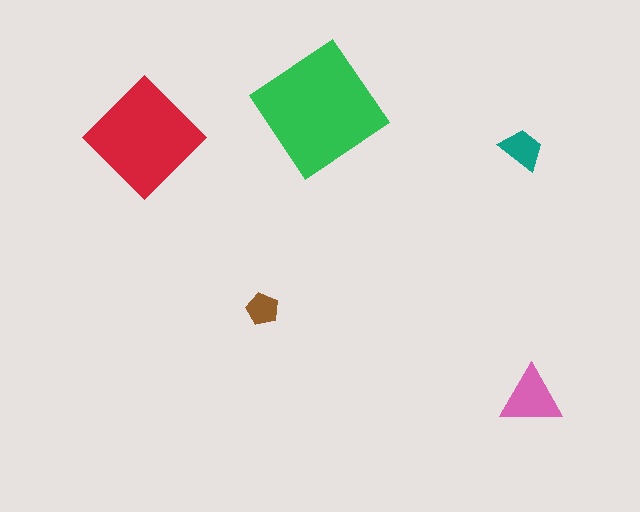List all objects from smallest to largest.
The brown pentagon, the teal trapezoid, the pink triangle, the red diamond, the green diamond.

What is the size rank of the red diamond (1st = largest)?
2nd.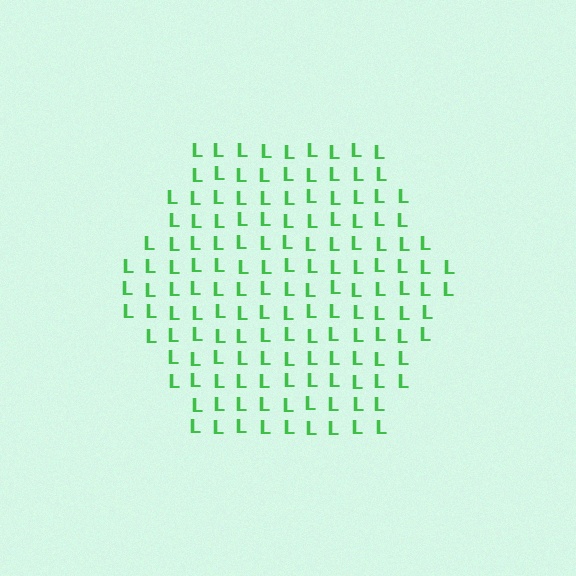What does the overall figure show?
The overall figure shows a hexagon.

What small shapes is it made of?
It is made of small letter L's.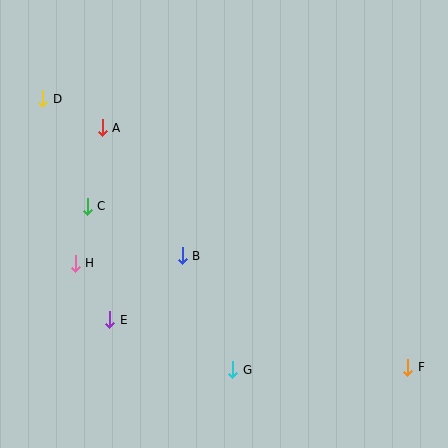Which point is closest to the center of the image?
Point B at (182, 256) is closest to the center.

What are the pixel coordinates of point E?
Point E is at (110, 320).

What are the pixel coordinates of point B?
Point B is at (182, 256).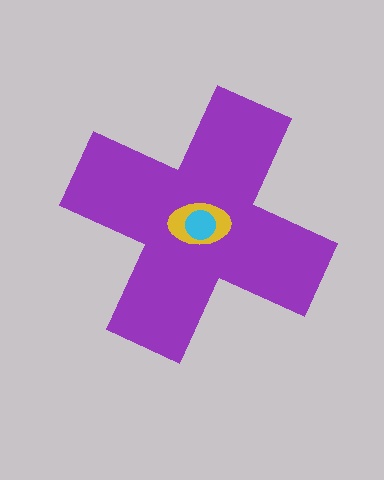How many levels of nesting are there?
3.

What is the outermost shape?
The purple cross.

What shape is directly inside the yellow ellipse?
The cyan circle.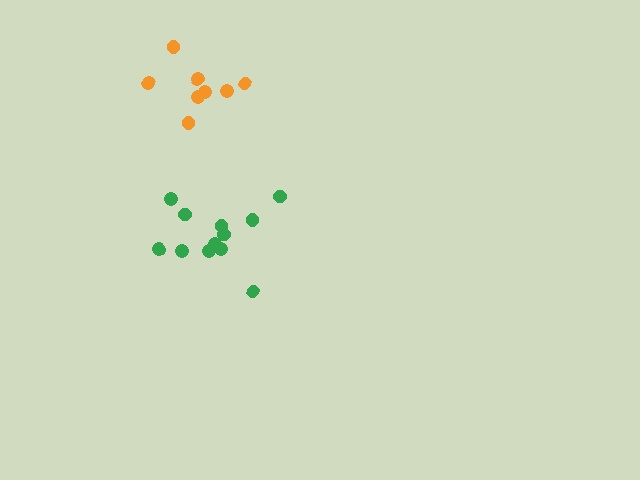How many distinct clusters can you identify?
There are 2 distinct clusters.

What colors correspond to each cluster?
The clusters are colored: orange, green.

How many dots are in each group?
Group 1: 8 dots, Group 2: 12 dots (20 total).